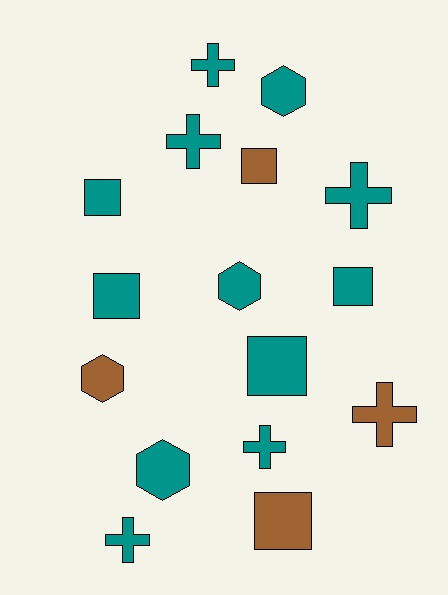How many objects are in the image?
There are 16 objects.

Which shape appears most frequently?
Cross, with 6 objects.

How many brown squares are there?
There are 2 brown squares.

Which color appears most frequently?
Teal, with 12 objects.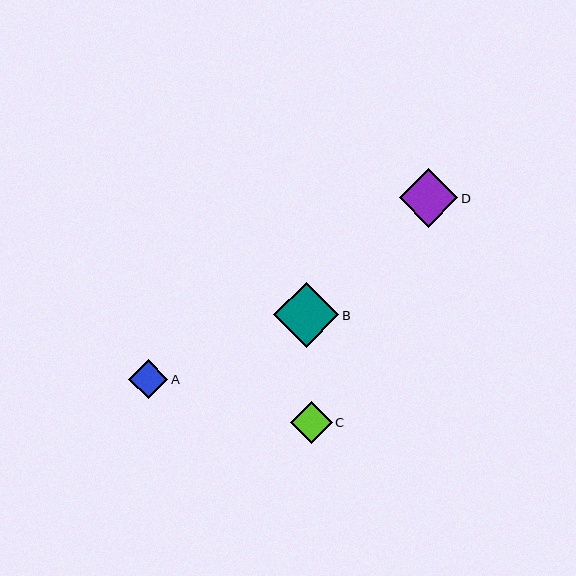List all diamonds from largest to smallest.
From largest to smallest: B, D, C, A.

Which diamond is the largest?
Diamond B is the largest with a size of approximately 65 pixels.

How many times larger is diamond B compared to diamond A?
Diamond B is approximately 1.7 times the size of diamond A.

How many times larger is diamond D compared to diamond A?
Diamond D is approximately 1.5 times the size of diamond A.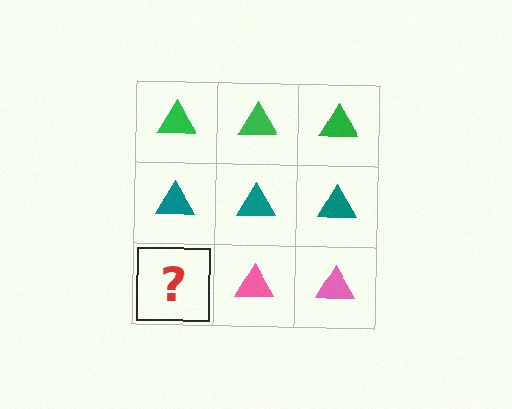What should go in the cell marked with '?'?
The missing cell should contain a pink triangle.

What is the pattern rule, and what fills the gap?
The rule is that each row has a consistent color. The gap should be filled with a pink triangle.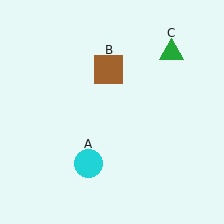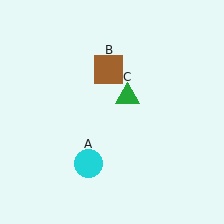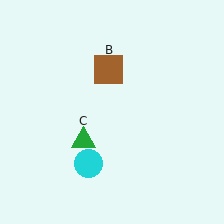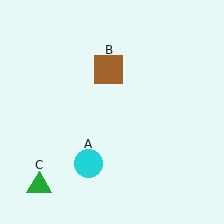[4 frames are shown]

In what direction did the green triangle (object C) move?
The green triangle (object C) moved down and to the left.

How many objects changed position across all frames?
1 object changed position: green triangle (object C).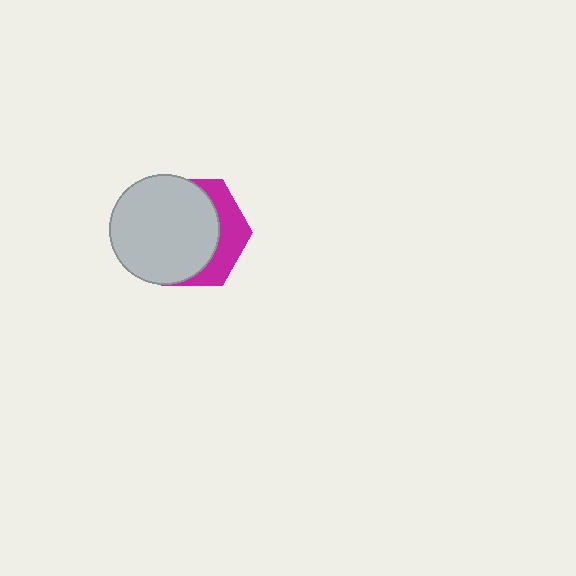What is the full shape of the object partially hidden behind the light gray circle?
The partially hidden object is a magenta hexagon.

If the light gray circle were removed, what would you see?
You would see the complete magenta hexagon.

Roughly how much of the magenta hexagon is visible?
A small part of it is visible (roughly 31%).